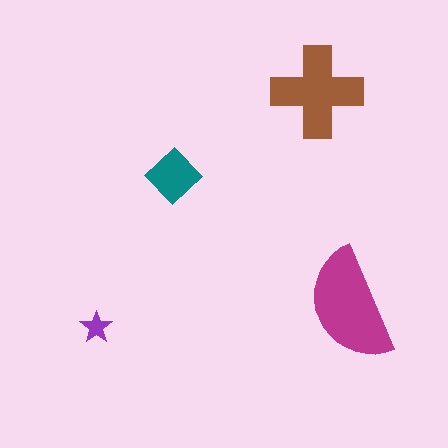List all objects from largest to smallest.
The magenta semicircle, the brown cross, the teal diamond, the purple star.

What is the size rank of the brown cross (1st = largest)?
2nd.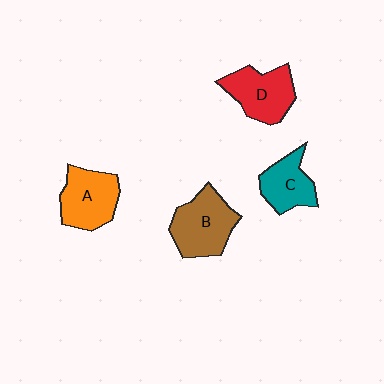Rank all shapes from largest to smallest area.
From largest to smallest: B (brown), A (orange), D (red), C (teal).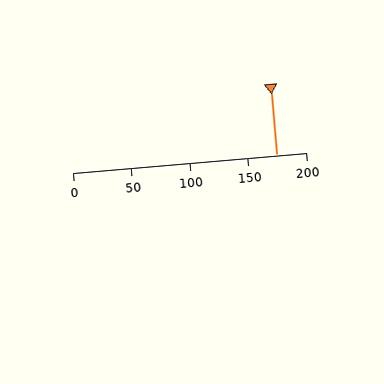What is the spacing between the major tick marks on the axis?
The major ticks are spaced 50 apart.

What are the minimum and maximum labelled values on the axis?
The axis runs from 0 to 200.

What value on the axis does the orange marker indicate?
The marker indicates approximately 175.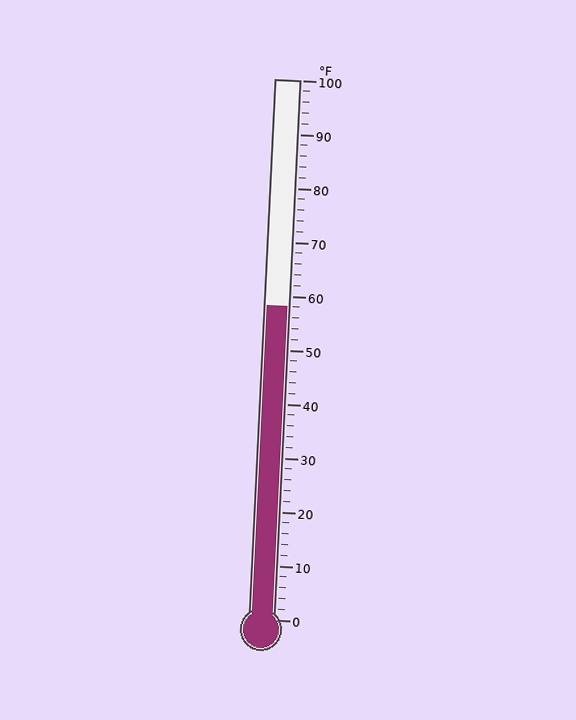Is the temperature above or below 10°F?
The temperature is above 10°F.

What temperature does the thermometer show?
The thermometer shows approximately 58°F.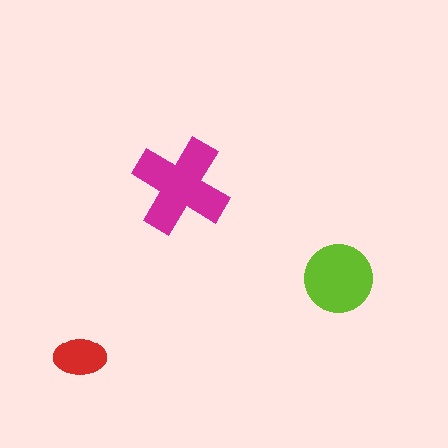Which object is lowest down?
The red ellipse is bottommost.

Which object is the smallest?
The red ellipse.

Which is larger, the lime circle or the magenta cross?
The magenta cross.